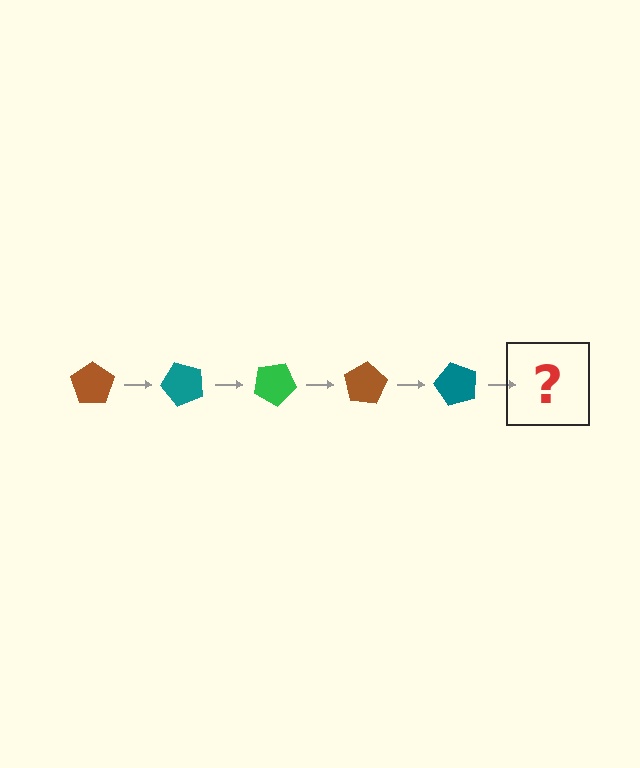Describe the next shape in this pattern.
It should be a green pentagon, rotated 250 degrees from the start.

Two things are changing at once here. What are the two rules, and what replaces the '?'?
The two rules are that it rotates 50 degrees each step and the color cycles through brown, teal, and green. The '?' should be a green pentagon, rotated 250 degrees from the start.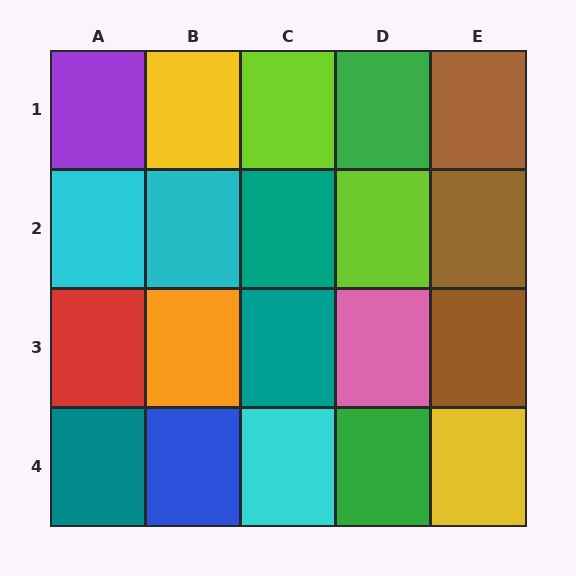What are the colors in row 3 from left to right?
Red, orange, teal, pink, brown.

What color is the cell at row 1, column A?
Purple.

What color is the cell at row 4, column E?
Yellow.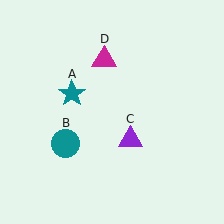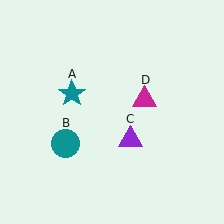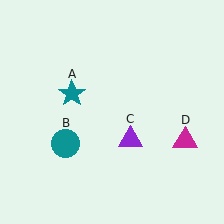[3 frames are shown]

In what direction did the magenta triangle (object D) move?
The magenta triangle (object D) moved down and to the right.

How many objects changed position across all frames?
1 object changed position: magenta triangle (object D).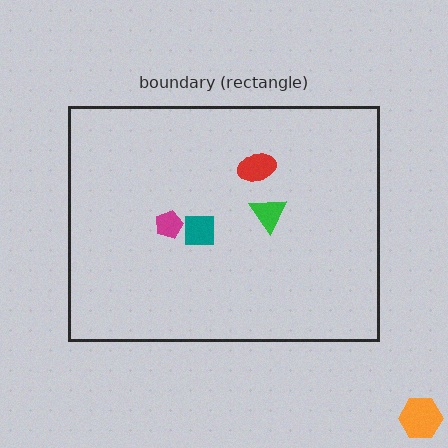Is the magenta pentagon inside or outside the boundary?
Inside.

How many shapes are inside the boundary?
4 inside, 1 outside.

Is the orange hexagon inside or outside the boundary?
Outside.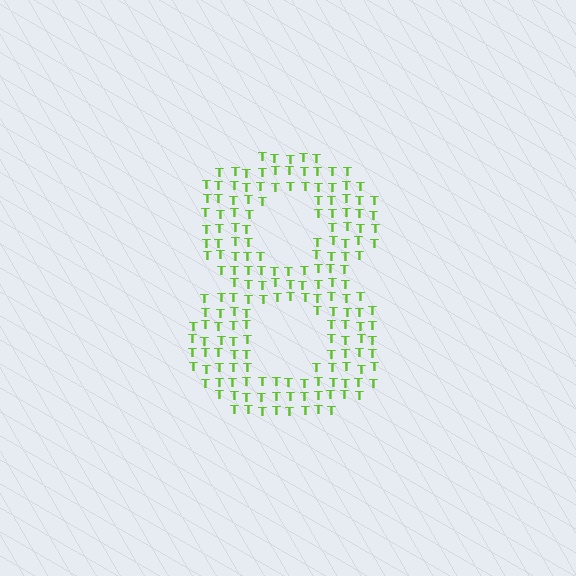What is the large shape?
The large shape is the digit 8.